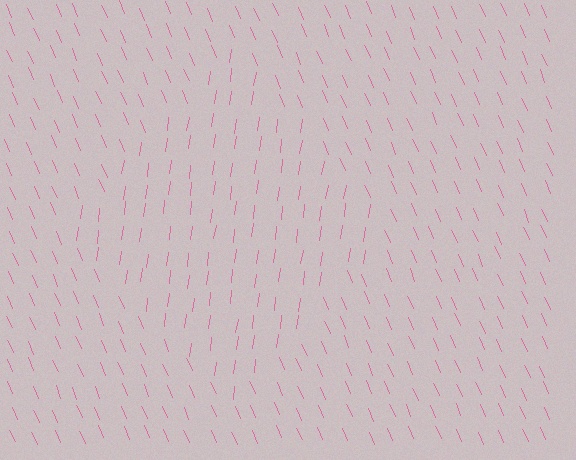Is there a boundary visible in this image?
Yes, there is a texture boundary formed by a change in line orientation.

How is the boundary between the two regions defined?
The boundary is defined purely by a change in line orientation (approximately 31 degrees difference). All lines are the same color and thickness.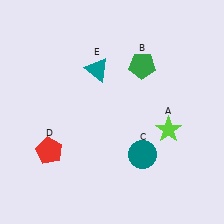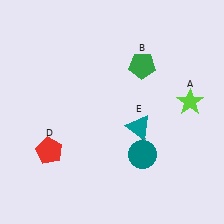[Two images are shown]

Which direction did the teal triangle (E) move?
The teal triangle (E) moved down.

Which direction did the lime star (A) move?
The lime star (A) moved up.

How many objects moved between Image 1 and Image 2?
2 objects moved between the two images.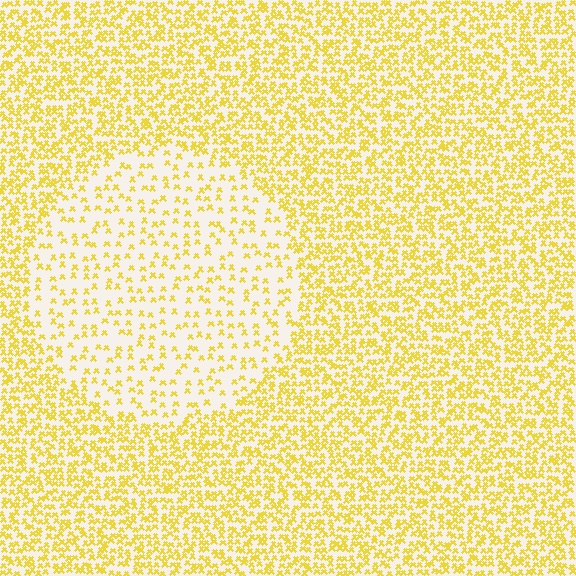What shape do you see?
I see a circle.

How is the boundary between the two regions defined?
The boundary is defined by a change in element density (approximately 2.4x ratio). All elements are the same color, size, and shape.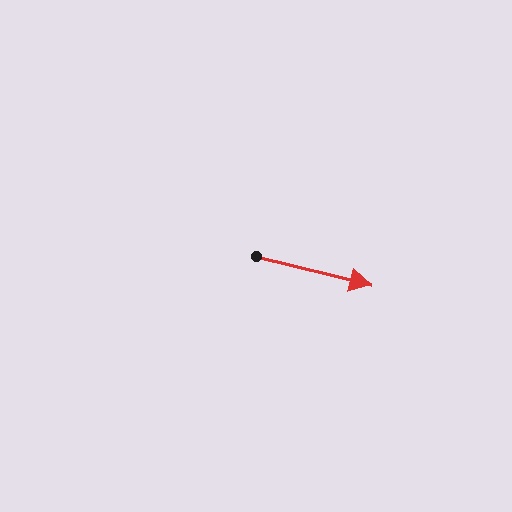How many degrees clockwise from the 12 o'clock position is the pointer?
Approximately 104 degrees.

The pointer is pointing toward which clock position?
Roughly 3 o'clock.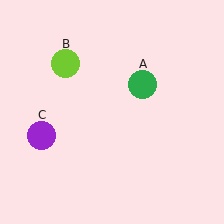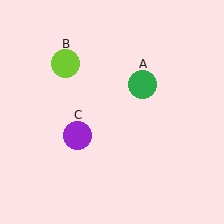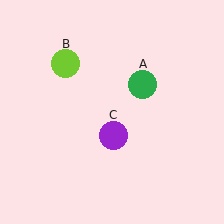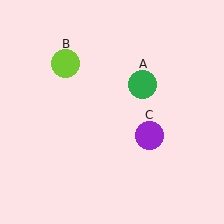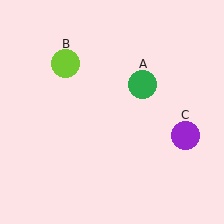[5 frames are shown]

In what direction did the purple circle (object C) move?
The purple circle (object C) moved right.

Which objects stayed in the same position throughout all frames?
Green circle (object A) and lime circle (object B) remained stationary.